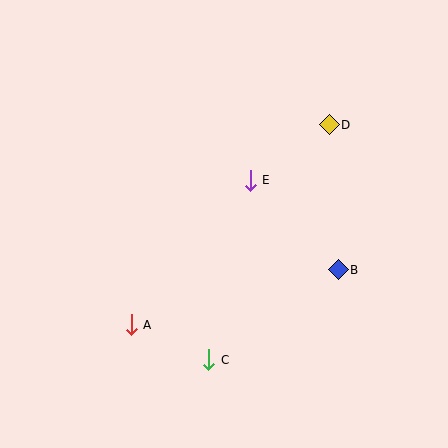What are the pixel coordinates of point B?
Point B is at (338, 270).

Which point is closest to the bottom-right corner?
Point B is closest to the bottom-right corner.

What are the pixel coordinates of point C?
Point C is at (209, 360).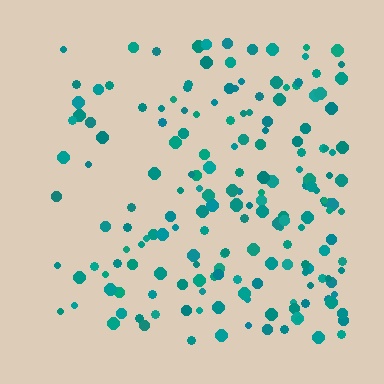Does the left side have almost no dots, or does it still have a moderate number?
Still a moderate number, just noticeably fewer than the right.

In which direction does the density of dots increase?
From left to right, with the right side densest.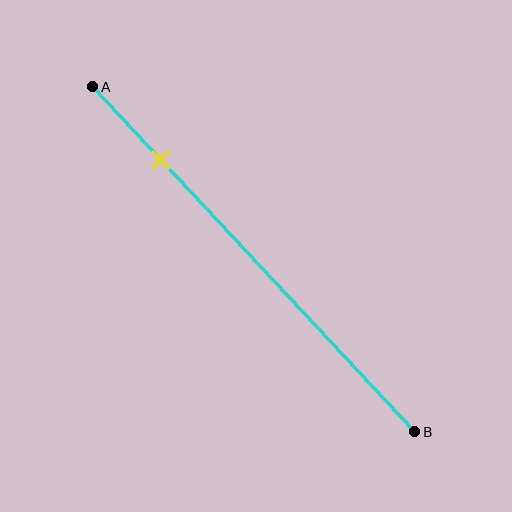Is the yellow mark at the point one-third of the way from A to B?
No, the mark is at about 20% from A, not at the 33% one-third point.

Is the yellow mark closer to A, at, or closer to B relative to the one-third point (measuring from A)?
The yellow mark is closer to point A than the one-third point of segment AB.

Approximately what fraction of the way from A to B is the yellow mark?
The yellow mark is approximately 20% of the way from A to B.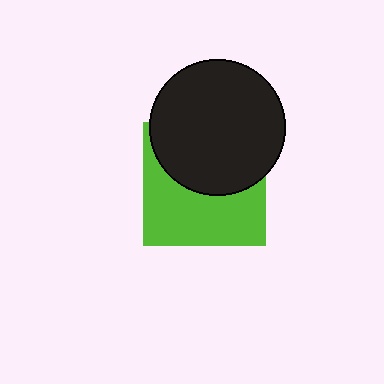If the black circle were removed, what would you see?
You would see the complete lime square.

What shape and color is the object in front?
The object in front is a black circle.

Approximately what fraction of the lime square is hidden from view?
Roughly 49% of the lime square is hidden behind the black circle.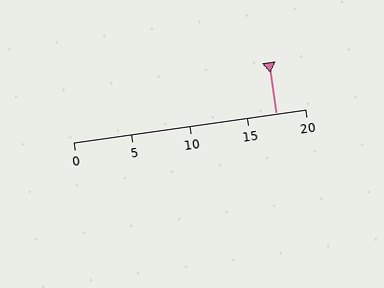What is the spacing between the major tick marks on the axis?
The major ticks are spaced 5 apart.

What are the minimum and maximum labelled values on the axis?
The axis runs from 0 to 20.